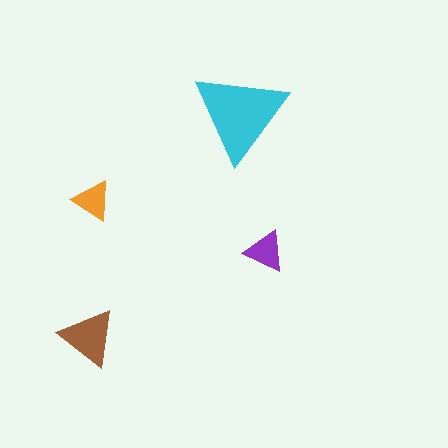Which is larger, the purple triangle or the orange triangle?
The purple one.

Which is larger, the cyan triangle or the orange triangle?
The cyan one.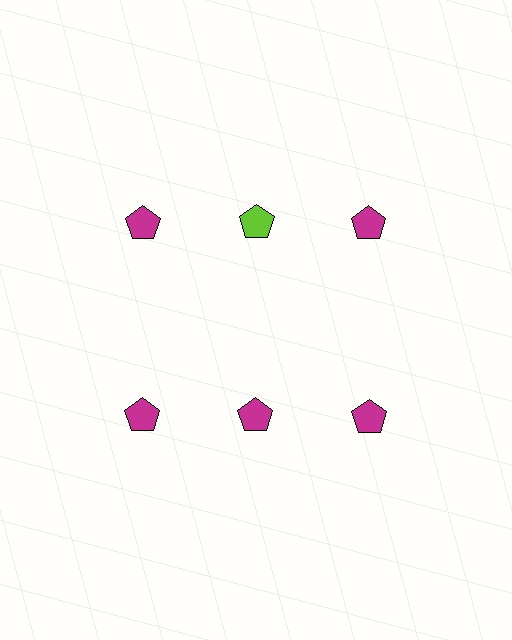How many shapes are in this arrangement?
There are 6 shapes arranged in a grid pattern.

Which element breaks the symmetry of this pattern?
The lime pentagon in the top row, second from left column breaks the symmetry. All other shapes are magenta pentagons.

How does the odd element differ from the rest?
It has a different color: lime instead of magenta.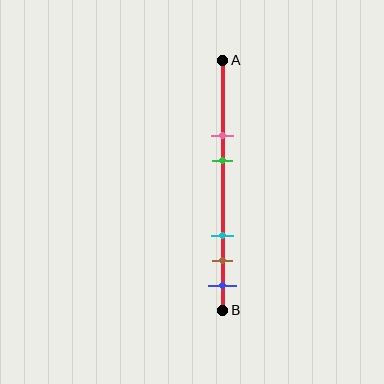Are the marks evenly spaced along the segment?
No, the marks are not evenly spaced.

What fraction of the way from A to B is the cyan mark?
The cyan mark is approximately 70% (0.7) of the way from A to B.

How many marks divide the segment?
There are 5 marks dividing the segment.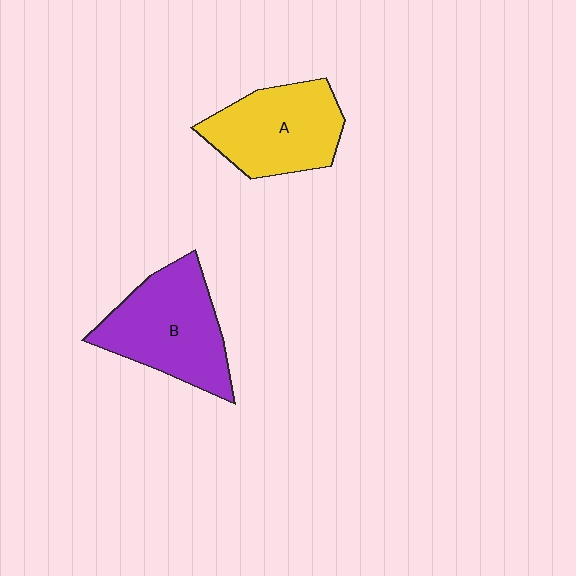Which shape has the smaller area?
Shape A (yellow).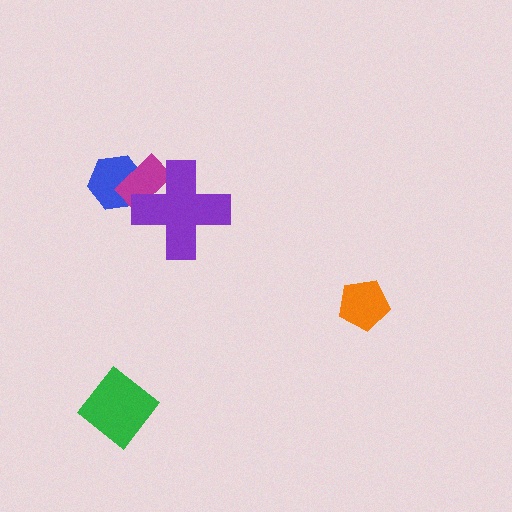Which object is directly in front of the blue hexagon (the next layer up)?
The magenta rectangle is directly in front of the blue hexagon.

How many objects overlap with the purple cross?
2 objects overlap with the purple cross.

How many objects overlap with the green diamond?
0 objects overlap with the green diamond.